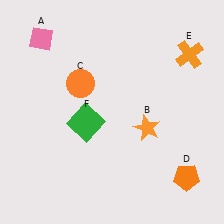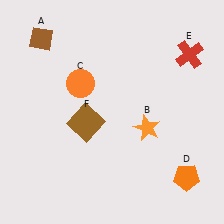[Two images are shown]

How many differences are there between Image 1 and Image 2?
There are 3 differences between the two images.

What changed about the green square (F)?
In Image 1, F is green. In Image 2, it changed to brown.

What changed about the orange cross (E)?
In Image 1, E is orange. In Image 2, it changed to red.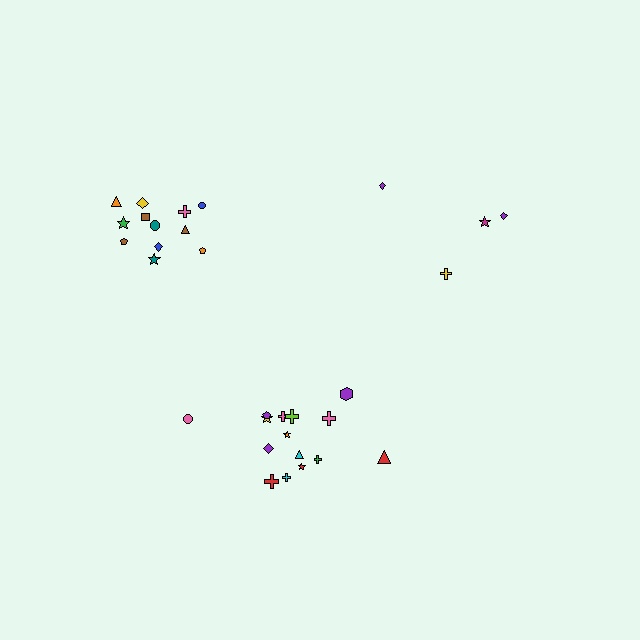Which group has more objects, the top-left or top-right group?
The top-left group.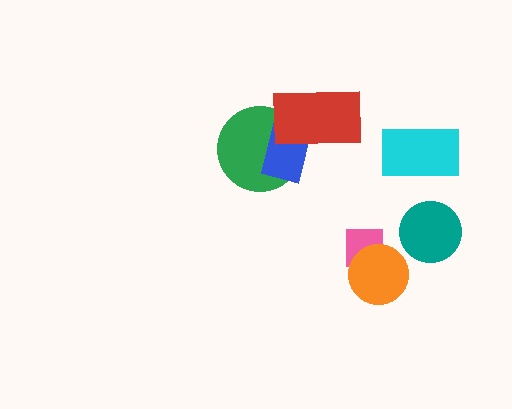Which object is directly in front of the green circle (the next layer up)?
The blue rectangle is directly in front of the green circle.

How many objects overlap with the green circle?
2 objects overlap with the green circle.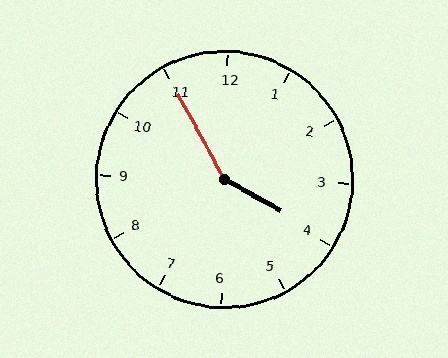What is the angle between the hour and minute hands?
Approximately 148 degrees.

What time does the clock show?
3:55.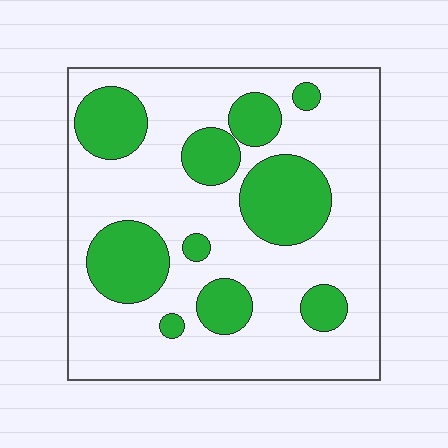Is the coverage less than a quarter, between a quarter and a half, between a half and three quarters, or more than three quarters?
Between a quarter and a half.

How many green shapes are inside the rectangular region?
10.